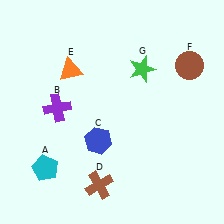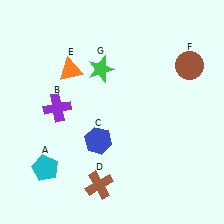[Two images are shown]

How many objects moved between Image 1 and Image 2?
1 object moved between the two images.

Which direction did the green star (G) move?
The green star (G) moved left.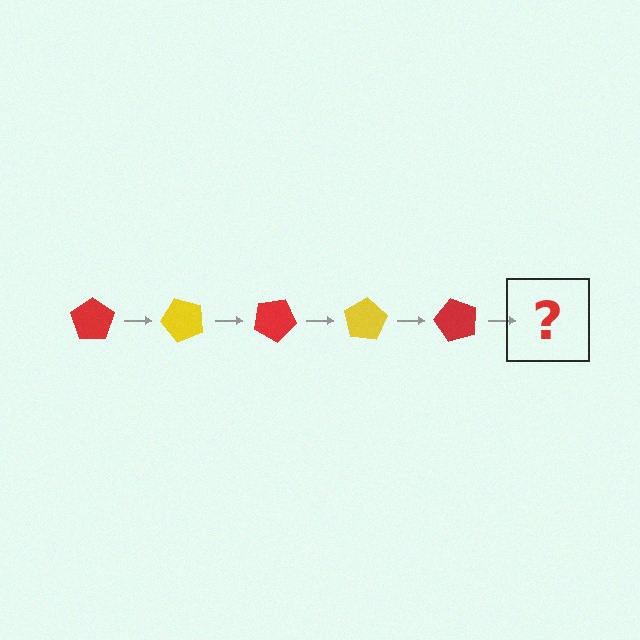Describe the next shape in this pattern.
It should be a yellow pentagon, rotated 250 degrees from the start.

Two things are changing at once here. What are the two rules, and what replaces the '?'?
The two rules are that it rotates 50 degrees each step and the color cycles through red and yellow. The '?' should be a yellow pentagon, rotated 250 degrees from the start.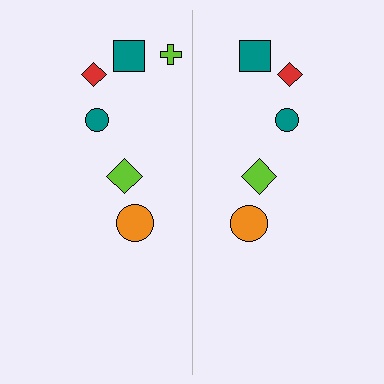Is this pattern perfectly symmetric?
No, the pattern is not perfectly symmetric. A lime cross is missing from the right side.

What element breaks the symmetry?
A lime cross is missing from the right side.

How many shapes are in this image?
There are 11 shapes in this image.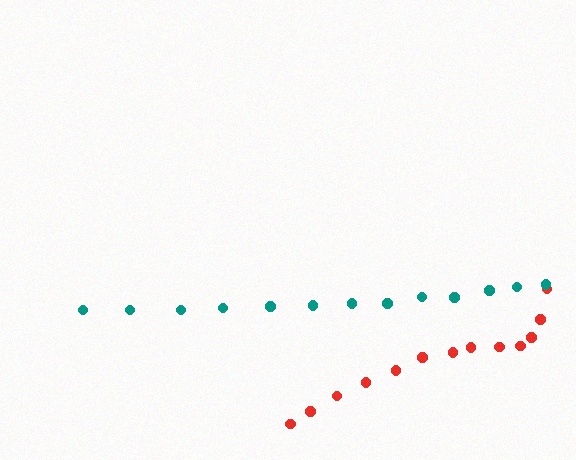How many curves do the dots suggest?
There are 2 distinct paths.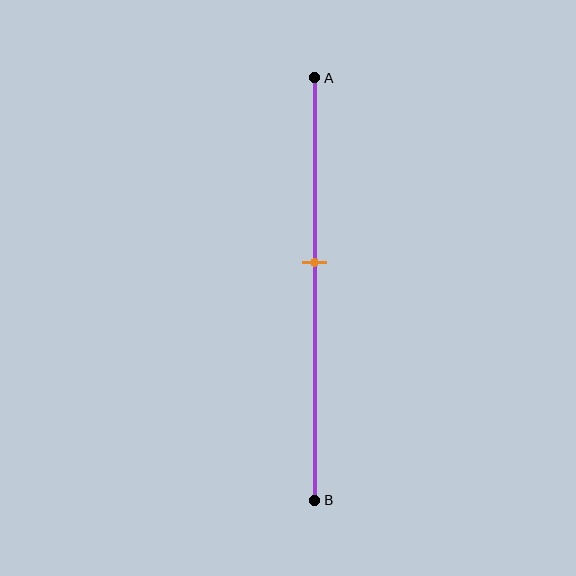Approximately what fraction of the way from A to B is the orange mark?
The orange mark is approximately 45% of the way from A to B.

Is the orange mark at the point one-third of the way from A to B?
No, the mark is at about 45% from A, not at the 33% one-third point.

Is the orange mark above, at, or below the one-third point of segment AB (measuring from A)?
The orange mark is below the one-third point of segment AB.